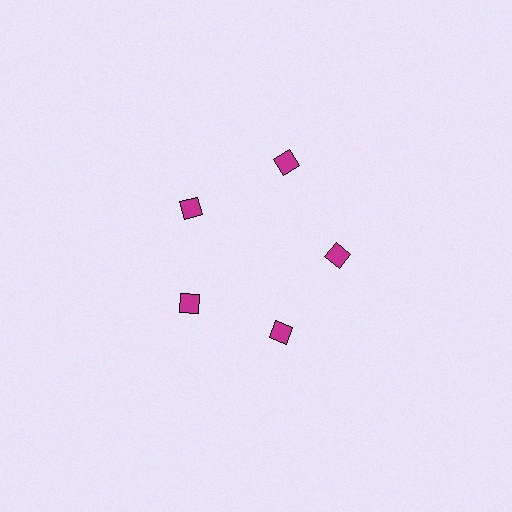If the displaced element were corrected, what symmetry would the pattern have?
It would have 5-fold rotational symmetry — the pattern would map onto itself every 72 degrees.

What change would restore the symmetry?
The symmetry would be restored by moving it inward, back onto the ring so that all 5 diamonds sit at equal angles and equal distance from the center.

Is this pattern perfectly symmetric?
No. The 5 magenta diamonds are arranged in a ring, but one element near the 1 o'clock position is pushed outward from the center, breaking the 5-fold rotational symmetry.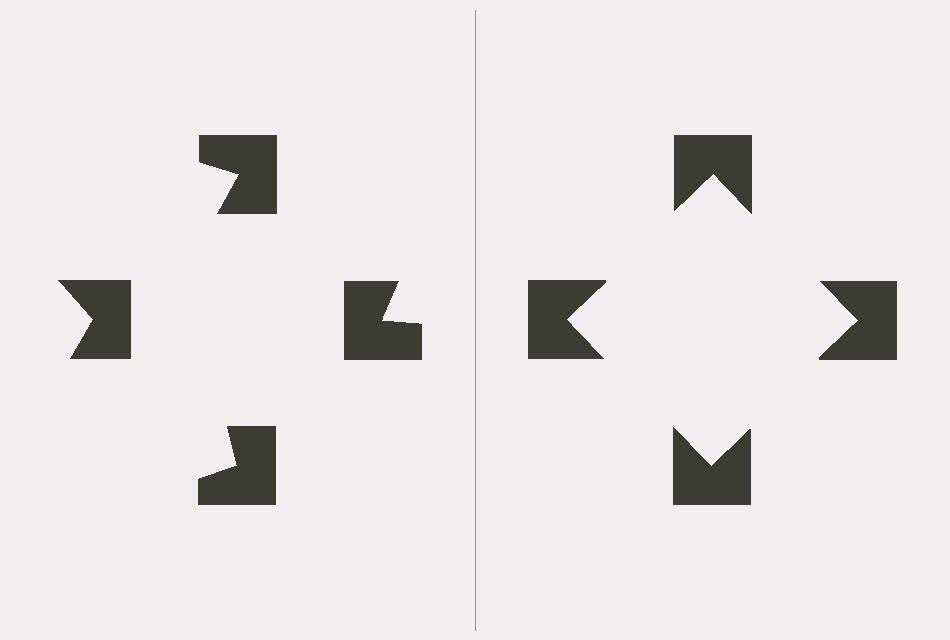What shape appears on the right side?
An illusory square.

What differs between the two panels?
The notched squares are positioned identically on both sides; only the wedge orientations differ. On the right they align to a square; on the left they are misaligned.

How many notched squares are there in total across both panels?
8 — 4 on each side.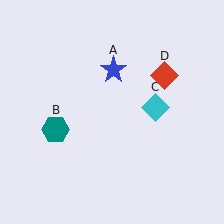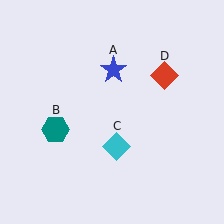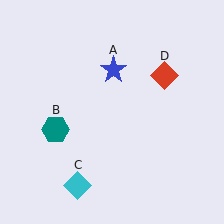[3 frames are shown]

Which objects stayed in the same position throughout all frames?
Blue star (object A) and teal hexagon (object B) and red diamond (object D) remained stationary.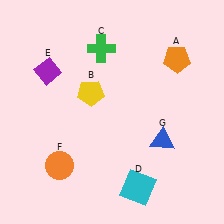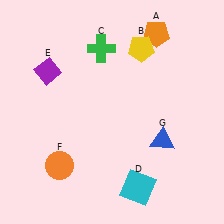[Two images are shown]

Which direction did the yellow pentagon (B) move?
The yellow pentagon (B) moved right.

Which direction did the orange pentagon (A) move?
The orange pentagon (A) moved up.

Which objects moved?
The objects that moved are: the orange pentagon (A), the yellow pentagon (B).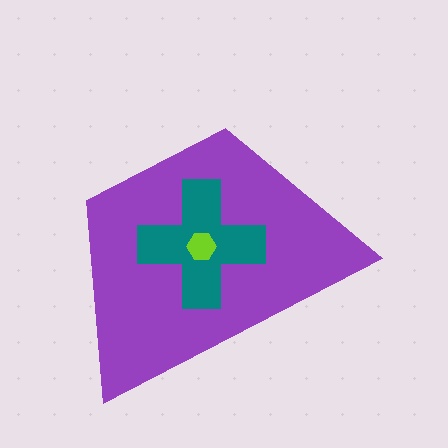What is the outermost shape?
The purple trapezoid.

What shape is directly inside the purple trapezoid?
The teal cross.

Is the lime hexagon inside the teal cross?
Yes.